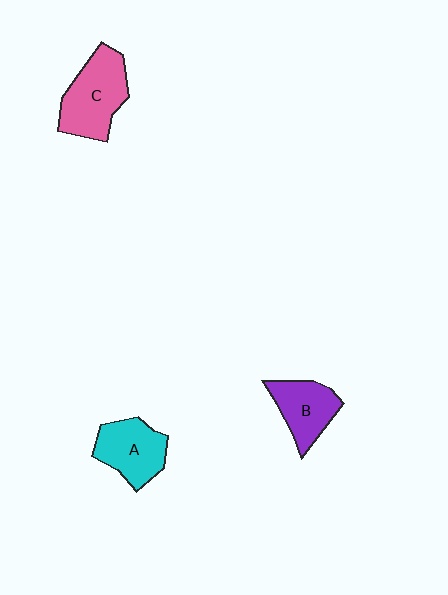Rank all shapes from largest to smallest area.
From largest to smallest: C (pink), A (cyan), B (purple).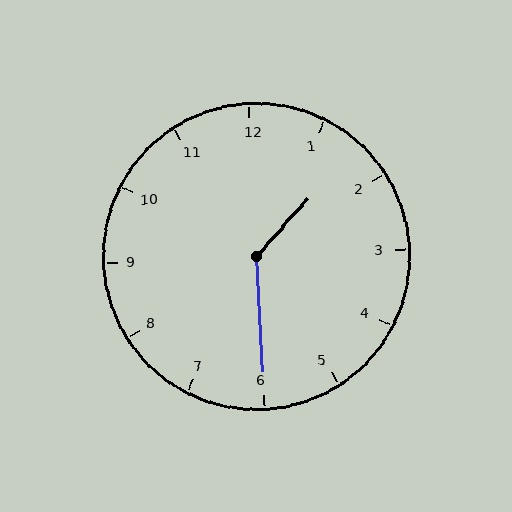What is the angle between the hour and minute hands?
Approximately 135 degrees.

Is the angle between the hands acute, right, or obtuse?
It is obtuse.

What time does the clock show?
1:30.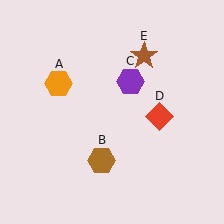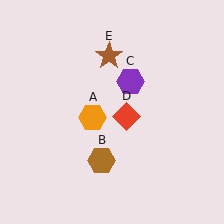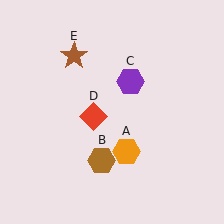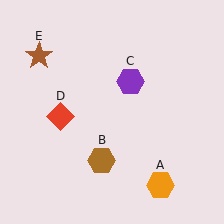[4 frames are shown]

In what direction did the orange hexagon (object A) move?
The orange hexagon (object A) moved down and to the right.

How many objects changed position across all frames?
3 objects changed position: orange hexagon (object A), red diamond (object D), brown star (object E).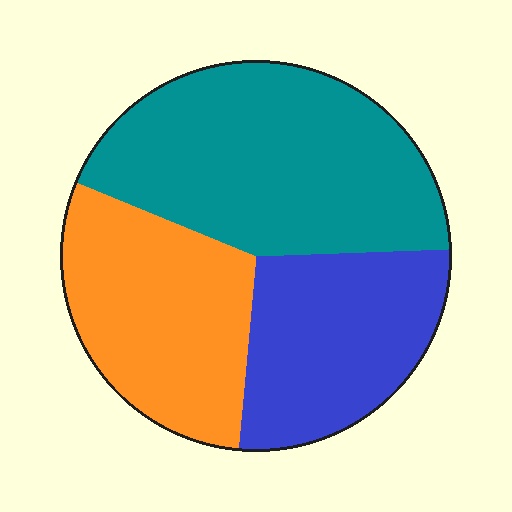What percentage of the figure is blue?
Blue takes up about one quarter (1/4) of the figure.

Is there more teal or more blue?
Teal.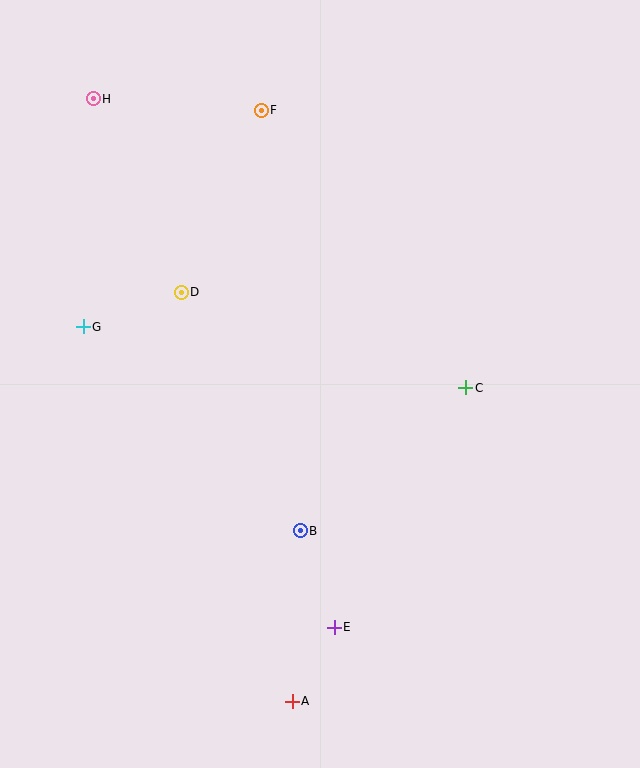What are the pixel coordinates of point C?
Point C is at (466, 388).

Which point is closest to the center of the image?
Point C at (466, 388) is closest to the center.